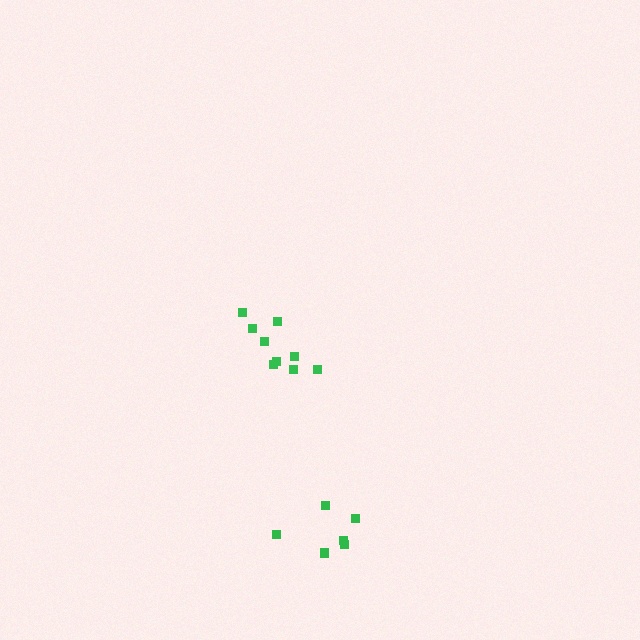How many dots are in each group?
Group 1: 9 dots, Group 2: 6 dots (15 total).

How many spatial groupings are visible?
There are 2 spatial groupings.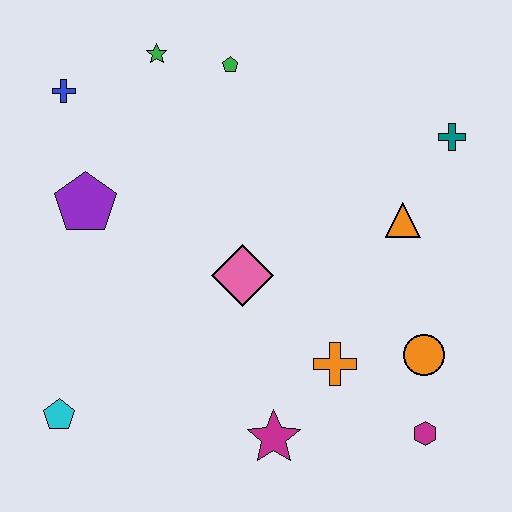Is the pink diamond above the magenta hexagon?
Yes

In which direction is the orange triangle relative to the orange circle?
The orange triangle is above the orange circle.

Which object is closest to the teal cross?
The orange triangle is closest to the teal cross.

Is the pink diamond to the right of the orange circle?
No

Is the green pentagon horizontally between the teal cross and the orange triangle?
No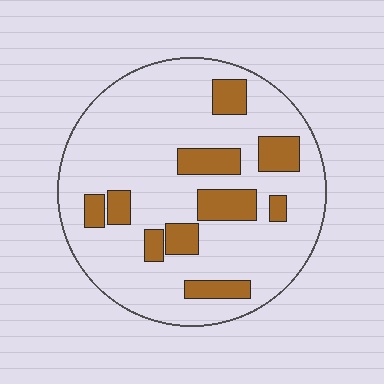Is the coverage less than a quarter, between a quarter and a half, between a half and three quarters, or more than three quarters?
Less than a quarter.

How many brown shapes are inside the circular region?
10.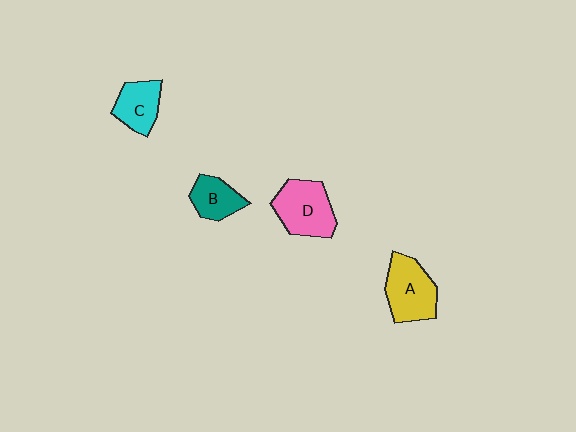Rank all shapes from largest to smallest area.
From largest to smallest: D (pink), A (yellow), C (cyan), B (teal).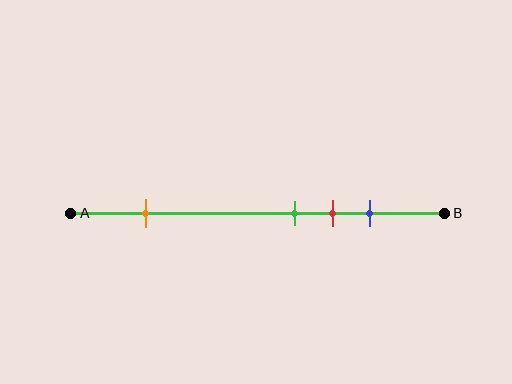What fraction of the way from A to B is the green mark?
The green mark is approximately 60% (0.6) of the way from A to B.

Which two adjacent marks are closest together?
The green and red marks are the closest adjacent pair.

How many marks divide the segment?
There are 4 marks dividing the segment.